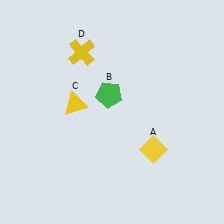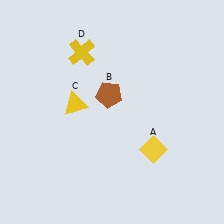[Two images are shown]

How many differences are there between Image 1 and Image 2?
There is 1 difference between the two images.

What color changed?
The pentagon (B) changed from green in Image 1 to brown in Image 2.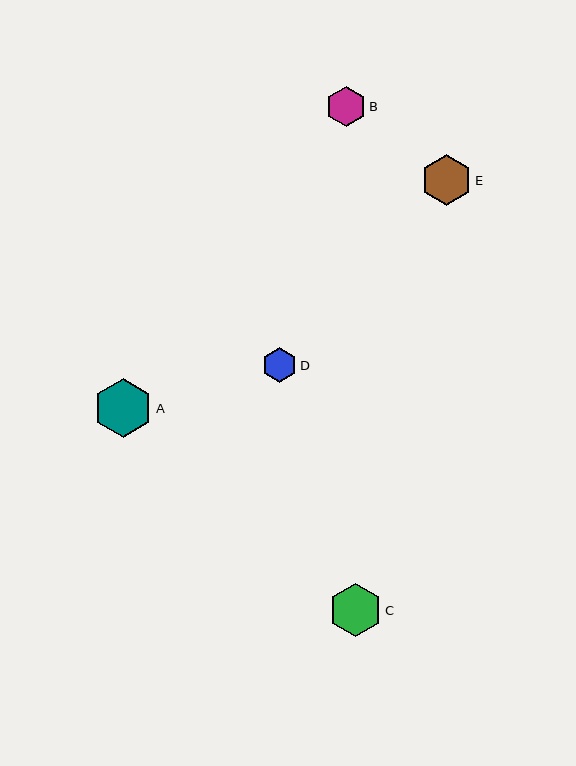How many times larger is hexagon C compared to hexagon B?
Hexagon C is approximately 1.3 times the size of hexagon B.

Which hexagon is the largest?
Hexagon A is the largest with a size of approximately 59 pixels.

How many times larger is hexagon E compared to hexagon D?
Hexagon E is approximately 1.5 times the size of hexagon D.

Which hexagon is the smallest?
Hexagon D is the smallest with a size of approximately 35 pixels.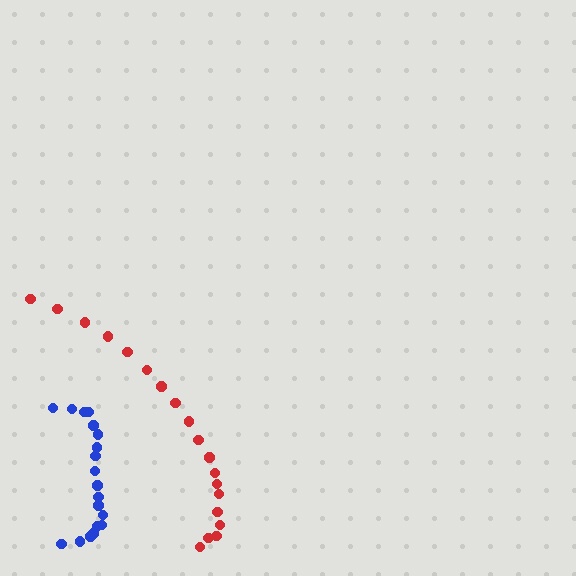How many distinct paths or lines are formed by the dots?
There are 2 distinct paths.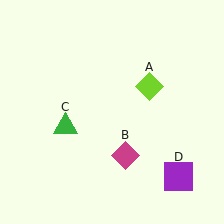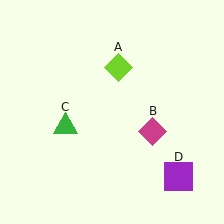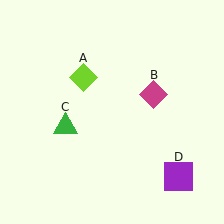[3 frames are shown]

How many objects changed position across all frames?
2 objects changed position: lime diamond (object A), magenta diamond (object B).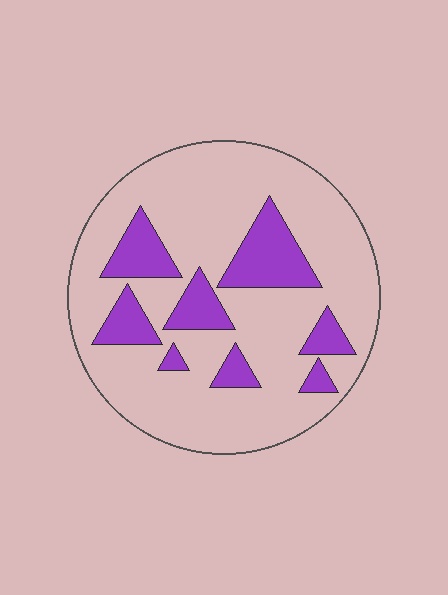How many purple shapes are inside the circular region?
8.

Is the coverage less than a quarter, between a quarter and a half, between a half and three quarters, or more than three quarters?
Less than a quarter.